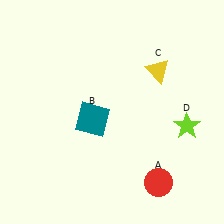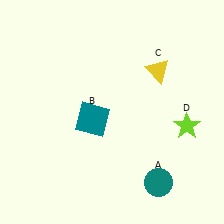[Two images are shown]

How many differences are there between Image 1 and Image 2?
There is 1 difference between the two images.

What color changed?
The circle (A) changed from red in Image 1 to teal in Image 2.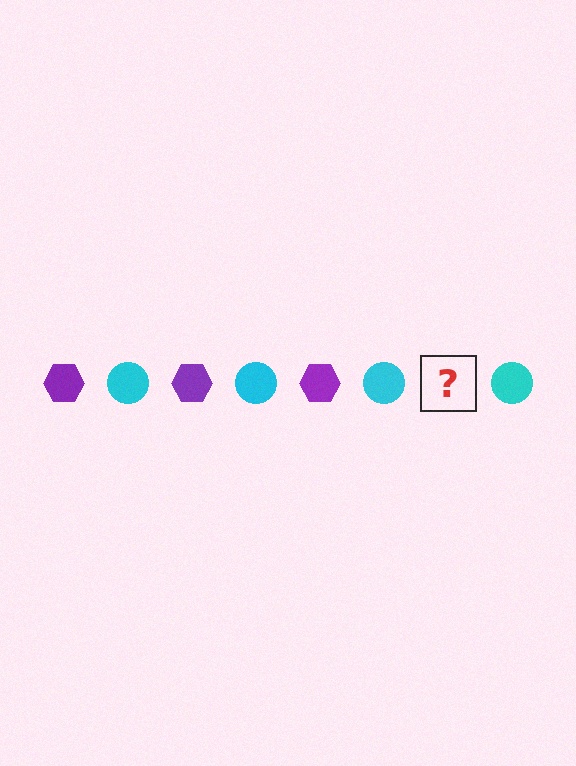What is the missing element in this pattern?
The missing element is a purple hexagon.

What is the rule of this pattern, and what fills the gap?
The rule is that the pattern alternates between purple hexagon and cyan circle. The gap should be filled with a purple hexagon.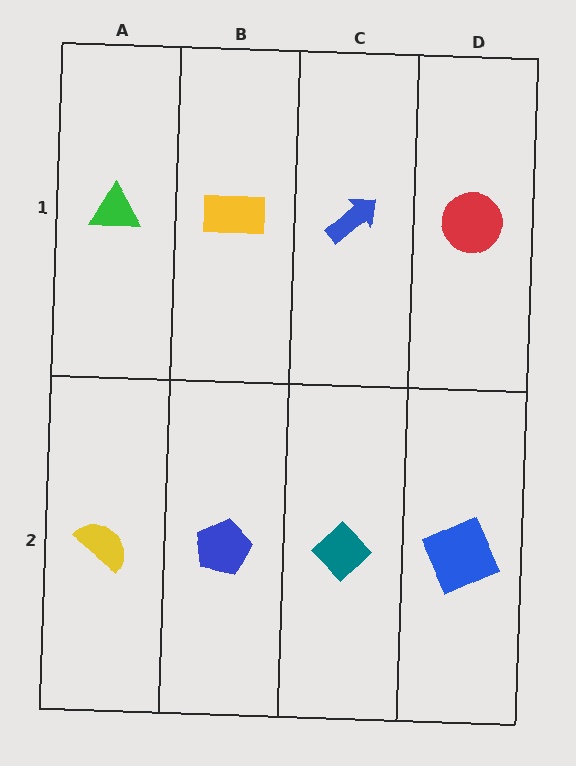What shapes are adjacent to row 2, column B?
A yellow rectangle (row 1, column B), a yellow semicircle (row 2, column A), a teal diamond (row 2, column C).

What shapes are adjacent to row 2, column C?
A blue arrow (row 1, column C), a blue pentagon (row 2, column B), a blue square (row 2, column D).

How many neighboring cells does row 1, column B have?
3.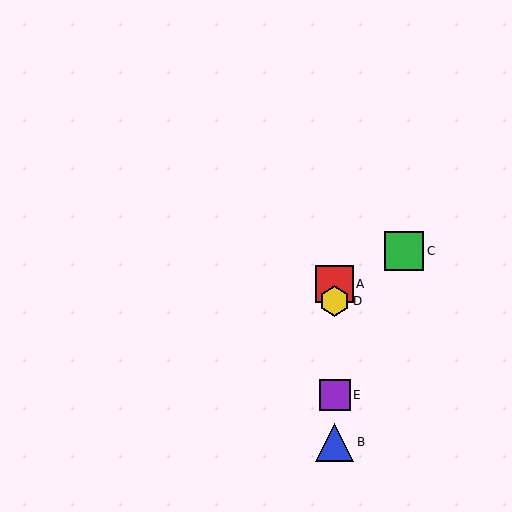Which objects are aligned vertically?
Objects A, B, D, E are aligned vertically.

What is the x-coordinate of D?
Object D is at x≈335.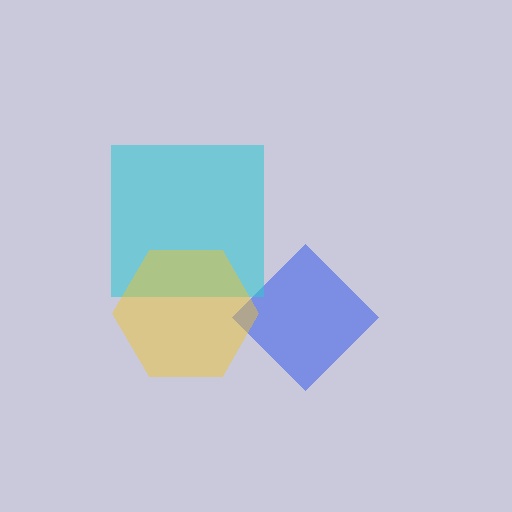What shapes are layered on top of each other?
The layered shapes are: a blue diamond, a cyan square, a yellow hexagon.